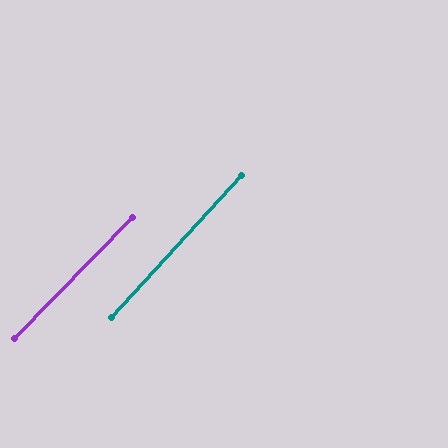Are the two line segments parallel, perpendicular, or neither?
Parallel — their directions differ by only 2.0°.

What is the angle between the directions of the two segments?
Approximately 2 degrees.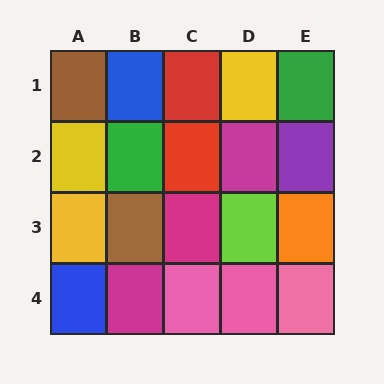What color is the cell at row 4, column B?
Magenta.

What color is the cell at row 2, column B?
Green.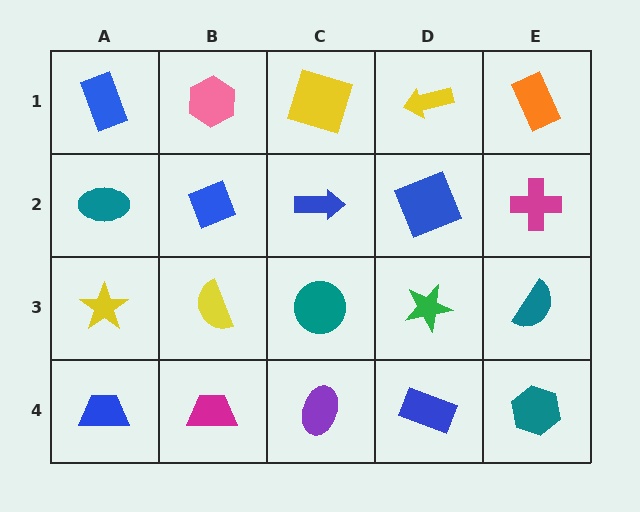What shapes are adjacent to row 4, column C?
A teal circle (row 3, column C), a magenta trapezoid (row 4, column B), a blue rectangle (row 4, column D).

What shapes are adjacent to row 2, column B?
A pink hexagon (row 1, column B), a yellow semicircle (row 3, column B), a teal ellipse (row 2, column A), a blue arrow (row 2, column C).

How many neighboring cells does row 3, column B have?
4.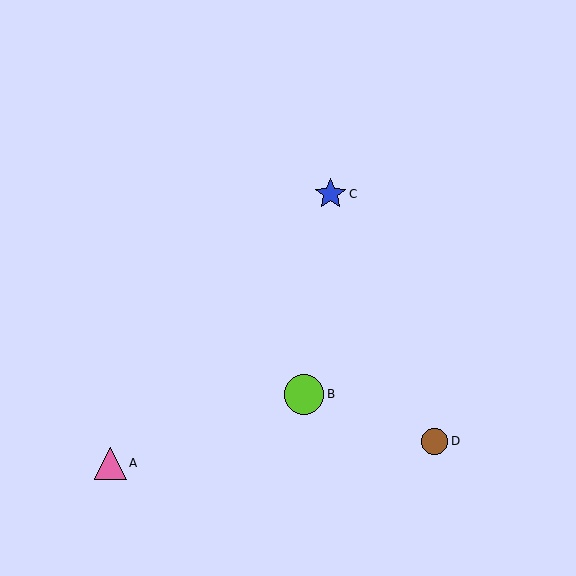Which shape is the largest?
The lime circle (labeled B) is the largest.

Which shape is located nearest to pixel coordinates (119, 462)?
The pink triangle (labeled A) at (110, 463) is nearest to that location.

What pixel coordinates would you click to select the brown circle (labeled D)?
Click at (435, 441) to select the brown circle D.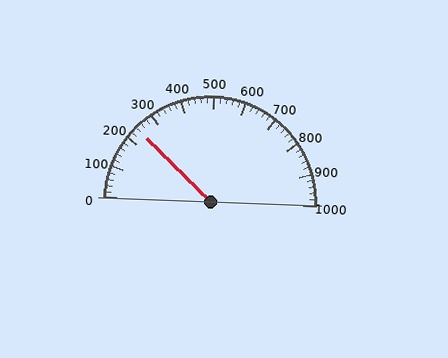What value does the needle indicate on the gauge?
The needle indicates approximately 240.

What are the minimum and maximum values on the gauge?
The gauge ranges from 0 to 1000.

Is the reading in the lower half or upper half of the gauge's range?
The reading is in the lower half of the range (0 to 1000).